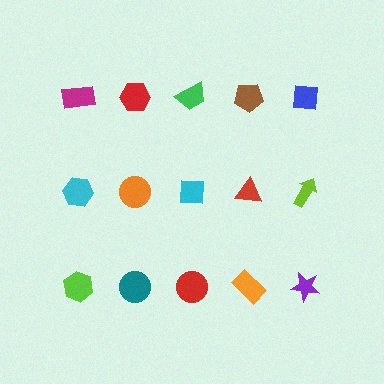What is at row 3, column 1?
A lime hexagon.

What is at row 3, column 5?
A purple star.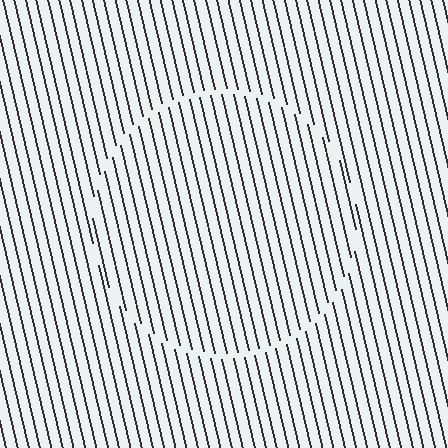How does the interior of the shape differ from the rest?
The interior of the shape contains the same grating, shifted by half a period — the contour is defined by the phase discontinuity where line-ends from the inner and outer gratings abut.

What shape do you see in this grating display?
An illusory circle. The interior of the shape contains the same grating, shifted by half a period — the contour is defined by the phase discontinuity where line-ends from the inner and outer gratings abut.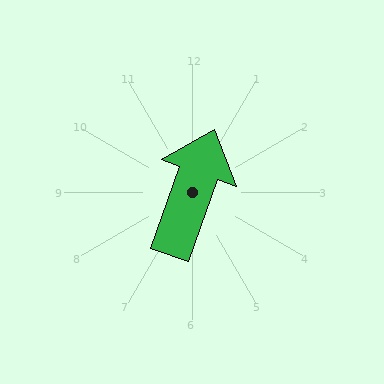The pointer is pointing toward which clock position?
Roughly 1 o'clock.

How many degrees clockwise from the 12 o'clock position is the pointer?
Approximately 20 degrees.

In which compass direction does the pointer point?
North.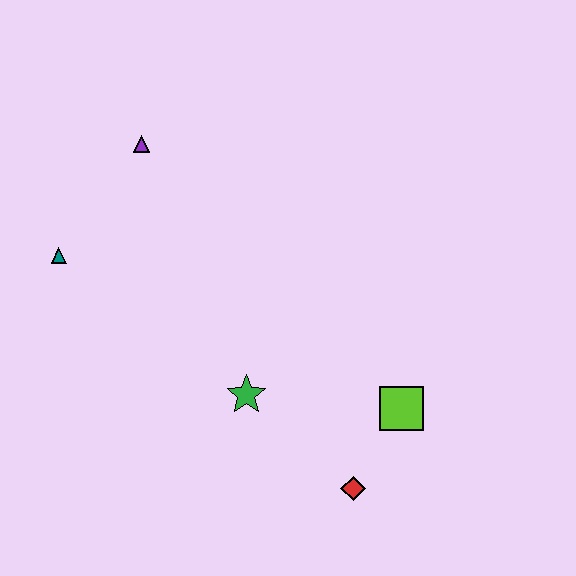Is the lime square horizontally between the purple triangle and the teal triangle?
No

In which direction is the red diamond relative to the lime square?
The red diamond is below the lime square.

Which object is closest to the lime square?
The red diamond is closest to the lime square.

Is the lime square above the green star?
No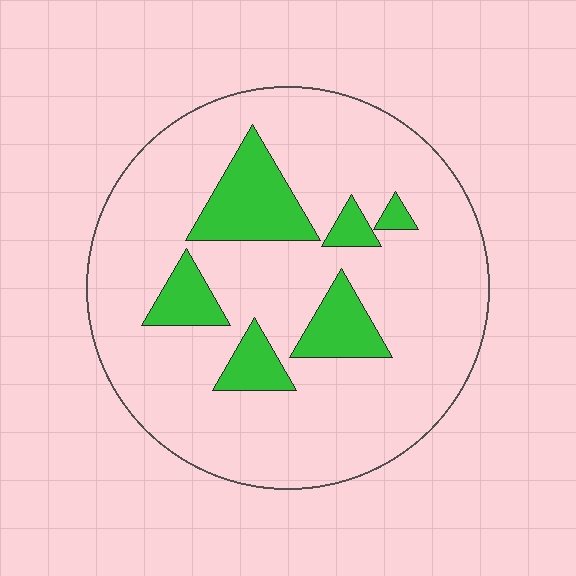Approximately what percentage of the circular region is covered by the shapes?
Approximately 15%.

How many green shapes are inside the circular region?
6.